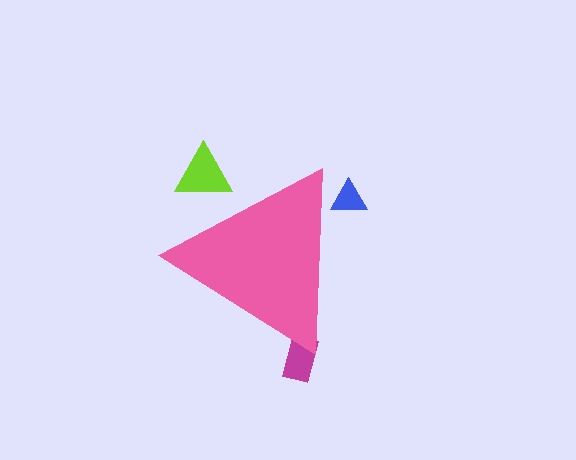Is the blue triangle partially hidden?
Yes, the blue triangle is partially hidden behind the pink triangle.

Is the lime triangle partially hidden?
Yes, the lime triangle is partially hidden behind the pink triangle.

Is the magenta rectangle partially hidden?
Yes, the magenta rectangle is partially hidden behind the pink triangle.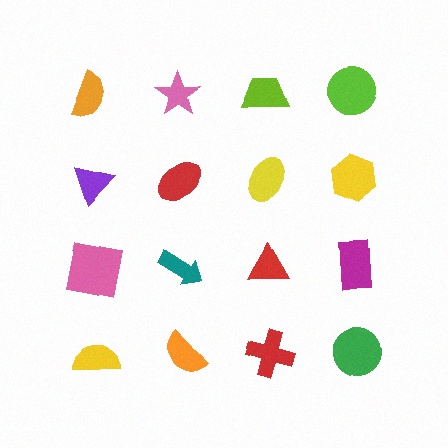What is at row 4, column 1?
A yellow semicircle.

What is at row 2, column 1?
A purple triangle.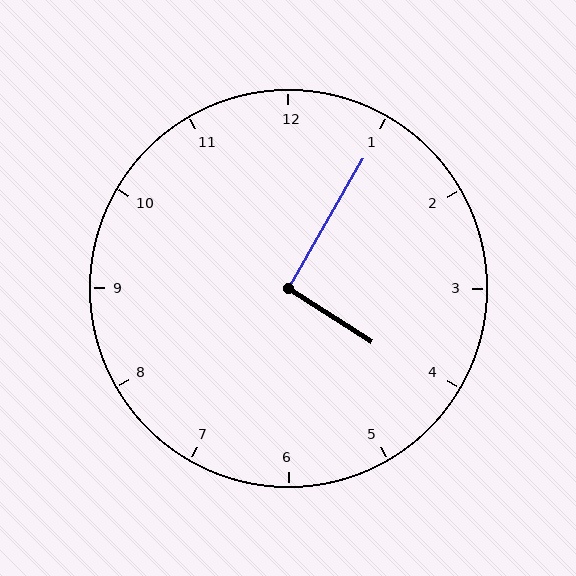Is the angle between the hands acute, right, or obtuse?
It is right.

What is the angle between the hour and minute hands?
Approximately 92 degrees.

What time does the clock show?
4:05.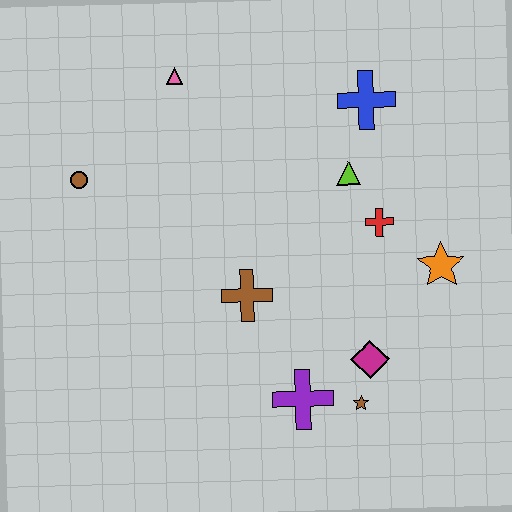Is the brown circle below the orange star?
No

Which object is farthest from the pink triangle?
The brown star is farthest from the pink triangle.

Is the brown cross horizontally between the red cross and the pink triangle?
Yes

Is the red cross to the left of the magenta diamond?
No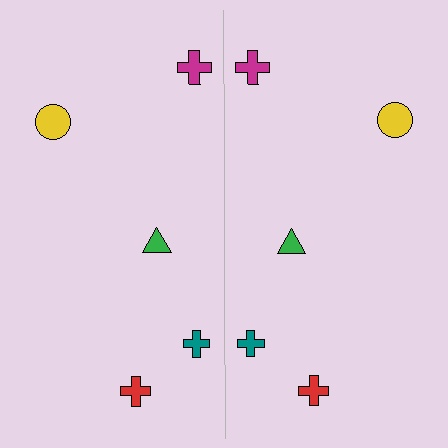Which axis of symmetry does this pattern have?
The pattern has a vertical axis of symmetry running through the center of the image.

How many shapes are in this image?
There are 10 shapes in this image.